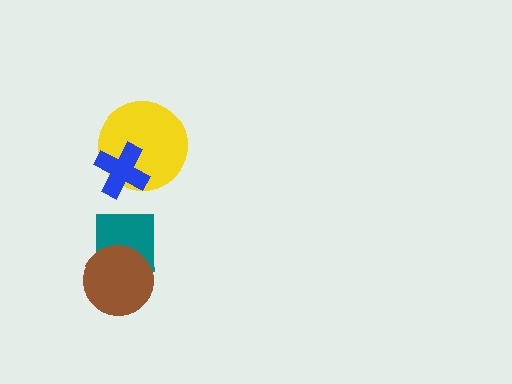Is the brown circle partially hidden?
No, no other shape covers it.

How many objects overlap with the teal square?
1 object overlaps with the teal square.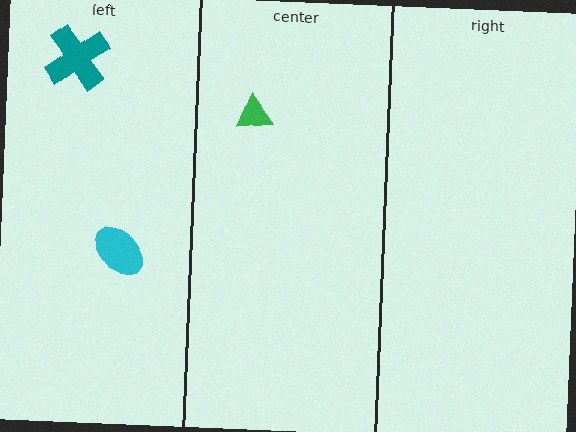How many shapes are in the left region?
2.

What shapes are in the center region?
The green triangle.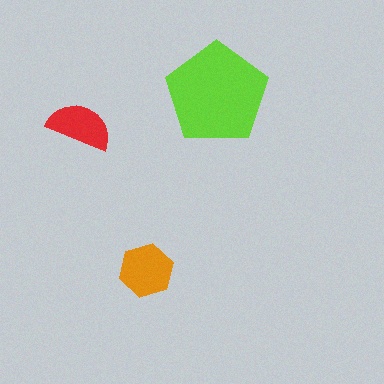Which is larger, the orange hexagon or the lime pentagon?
The lime pentagon.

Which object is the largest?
The lime pentagon.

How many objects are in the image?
There are 3 objects in the image.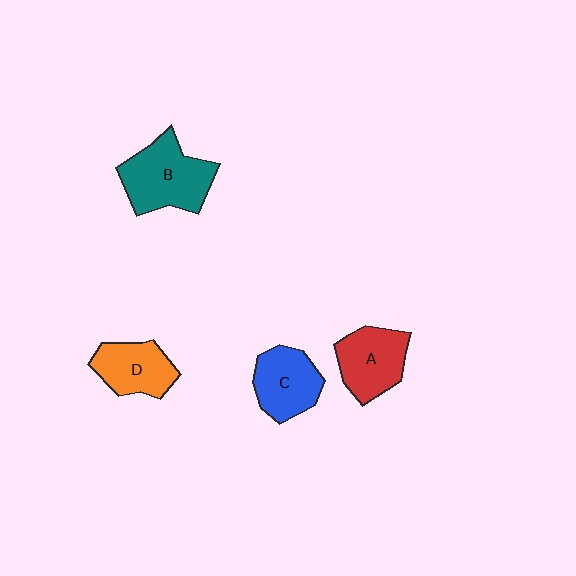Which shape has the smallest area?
Shape D (orange).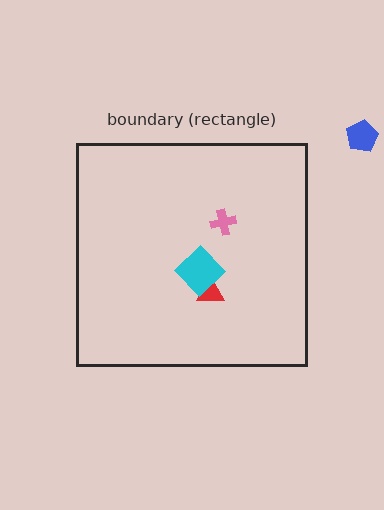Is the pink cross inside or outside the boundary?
Inside.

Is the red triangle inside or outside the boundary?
Inside.